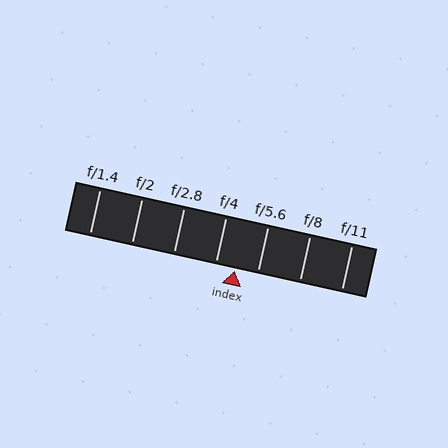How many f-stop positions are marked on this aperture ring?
There are 7 f-stop positions marked.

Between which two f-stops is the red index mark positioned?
The index mark is between f/4 and f/5.6.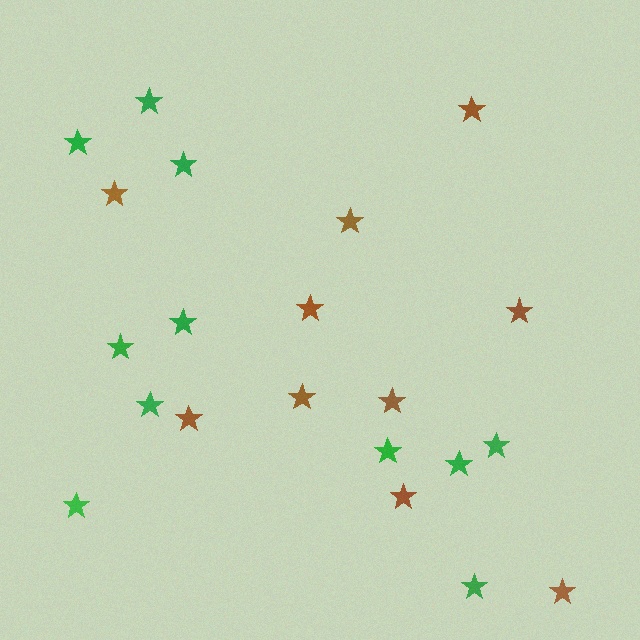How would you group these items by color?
There are 2 groups: one group of brown stars (10) and one group of green stars (11).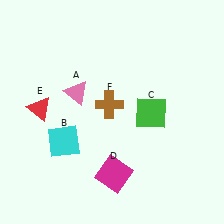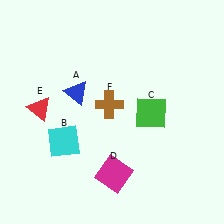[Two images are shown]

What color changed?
The triangle (A) changed from pink in Image 1 to blue in Image 2.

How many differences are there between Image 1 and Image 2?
There is 1 difference between the two images.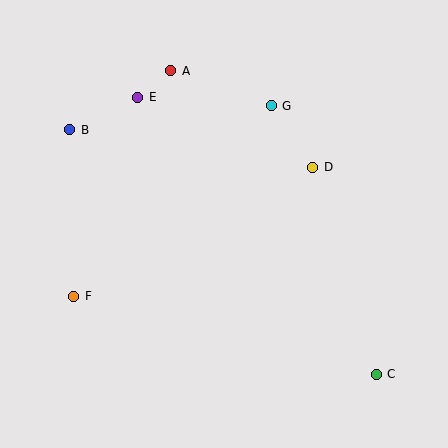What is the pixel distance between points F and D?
The distance between F and D is 271 pixels.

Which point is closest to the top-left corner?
Point B is closest to the top-left corner.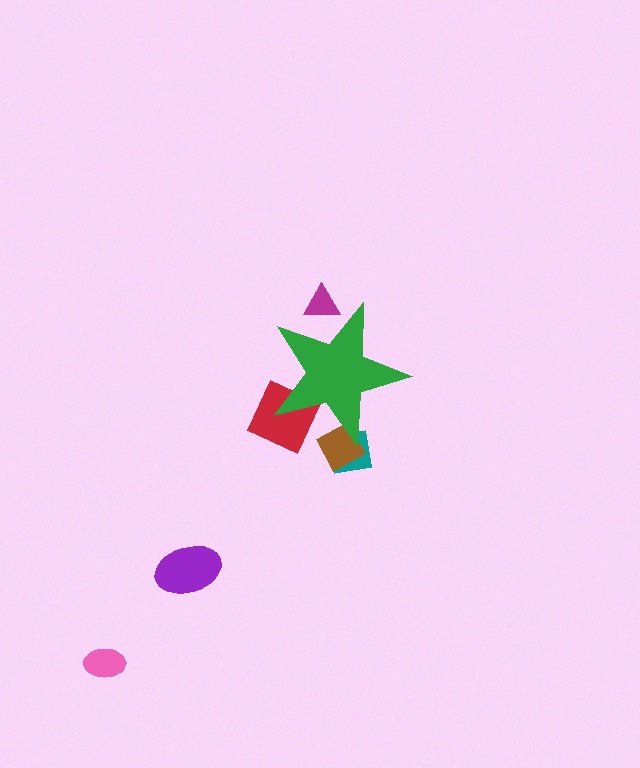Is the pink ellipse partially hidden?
No, the pink ellipse is fully visible.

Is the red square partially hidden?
Yes, the red square is partially hidden behind the green star.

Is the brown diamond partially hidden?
Yes, the brown diamond is partially hidden behind the green star.